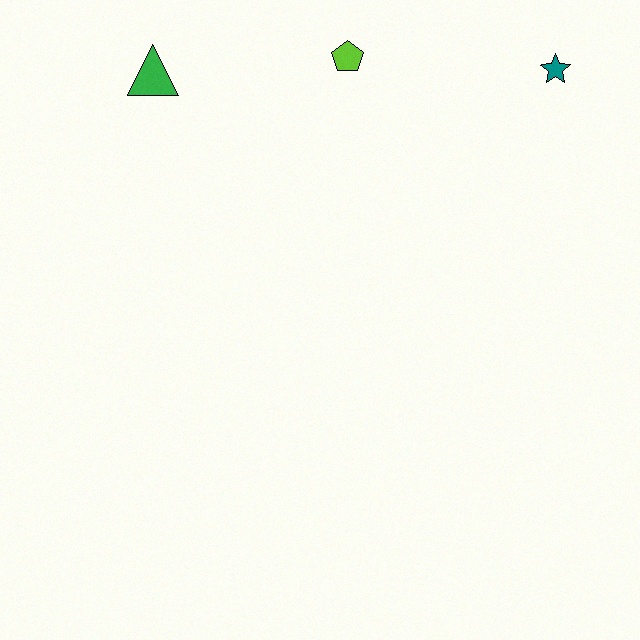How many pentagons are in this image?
There is 1 pentagon.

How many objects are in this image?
There are 3 objects.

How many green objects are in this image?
There is 1 green object.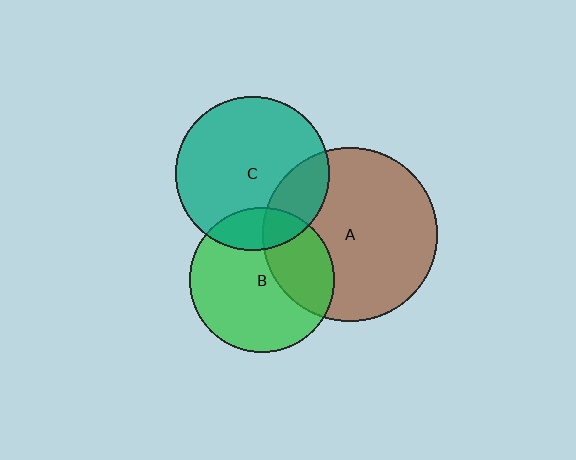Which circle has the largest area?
Circle A (brown).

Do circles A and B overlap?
Yes.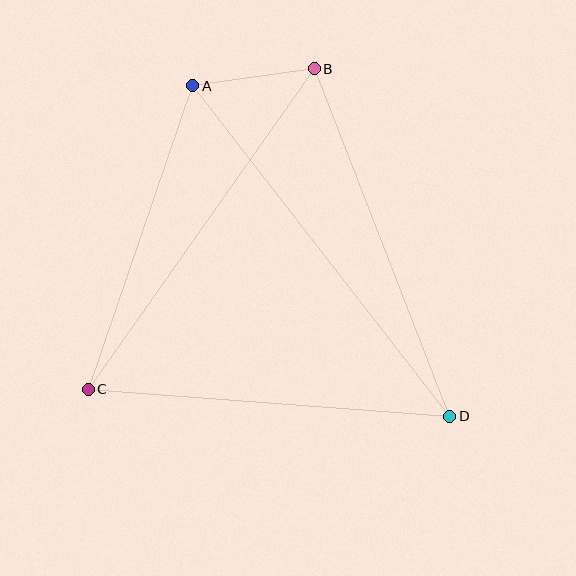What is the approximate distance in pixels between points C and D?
The distance between C and D is approximately 362 pixels.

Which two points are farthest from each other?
Points A and D are farthest from each other.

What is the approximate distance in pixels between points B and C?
The distance between B and C is approximately 392 pixels.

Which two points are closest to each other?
Points A and B are closest to each other.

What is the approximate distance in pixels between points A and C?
The distance between A and C is approximately 321 pixels.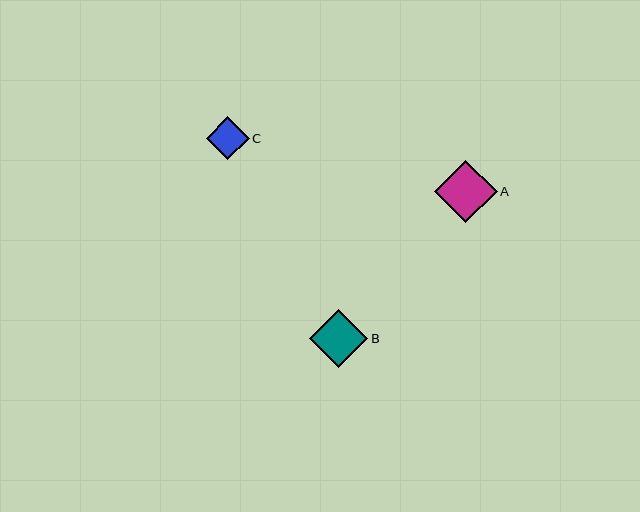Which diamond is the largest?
Diamond A is the largest with a size of approximately 63 pixels.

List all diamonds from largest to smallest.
From largest to smallest: A, B, C.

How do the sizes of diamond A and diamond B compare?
Diamond A and diamond B are approximately the same size.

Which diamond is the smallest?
Diamond C is the smallest with a size of approximately 43 pixels.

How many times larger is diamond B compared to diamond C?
Diamond B is approximately 1.3 times the size of diamond C.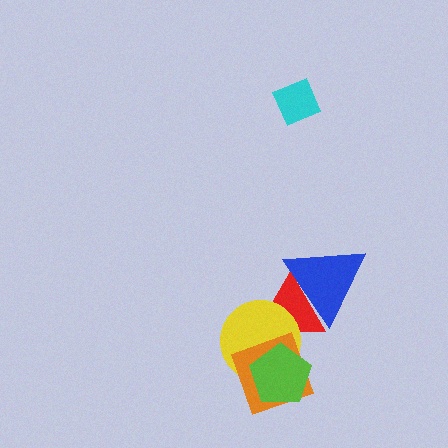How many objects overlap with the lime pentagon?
3 objects overlap with the lime pentagon.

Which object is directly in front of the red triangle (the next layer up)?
The yellow circle is directly in front of the red triangle.